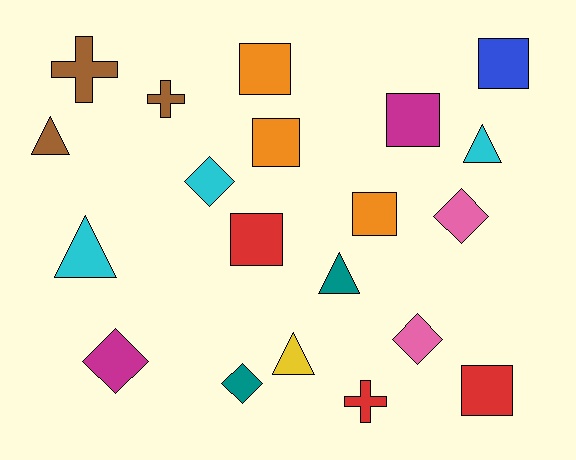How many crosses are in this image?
There are 3 crosses.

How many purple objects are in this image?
There are no purple objects.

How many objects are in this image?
There are 20 objects.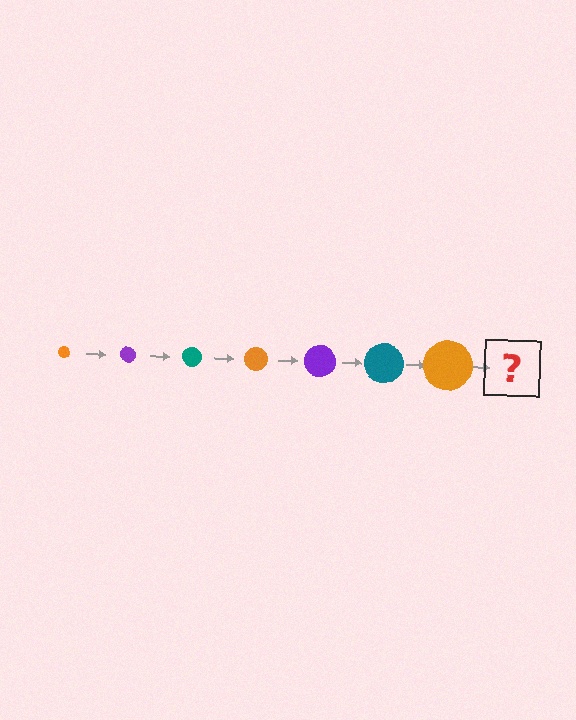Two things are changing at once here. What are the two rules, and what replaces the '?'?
The two rules are that the circle grows larger each step and the color cycles through orange, purple, and teal. The '?' should be a purple circle, larger than the previous one.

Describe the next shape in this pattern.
It should be a purple circle, larger than the previous one.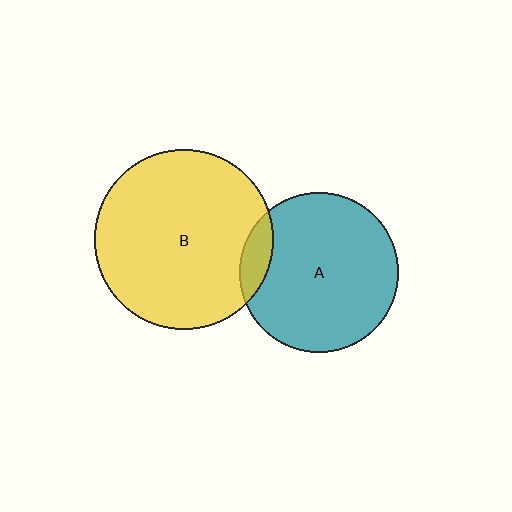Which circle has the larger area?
Circle B (yellow).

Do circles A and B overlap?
Yes.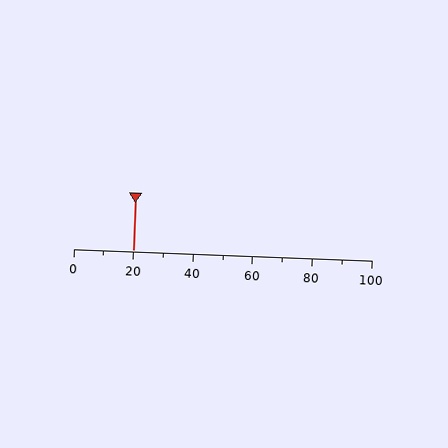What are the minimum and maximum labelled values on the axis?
The axis runs from 0 to 100.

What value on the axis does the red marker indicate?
The marker indicates approximately 20.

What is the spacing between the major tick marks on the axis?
The major ticks are spaced 20 apart.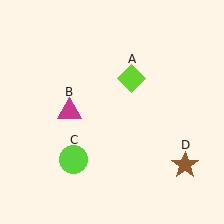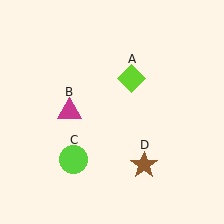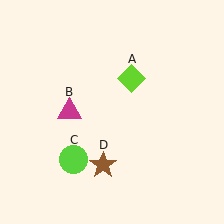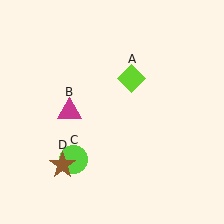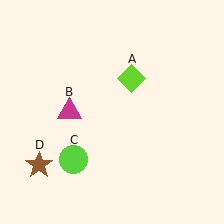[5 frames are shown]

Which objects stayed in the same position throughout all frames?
Lime diamond (object A) and magenta triangle (object B) and lime circle (object C) remained stationary.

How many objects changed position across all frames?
1 object changed position: brown star (object D).